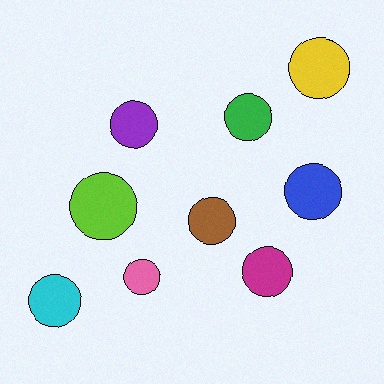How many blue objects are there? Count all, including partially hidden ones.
There is 1 blue object.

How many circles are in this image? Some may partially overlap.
There are 9 circles.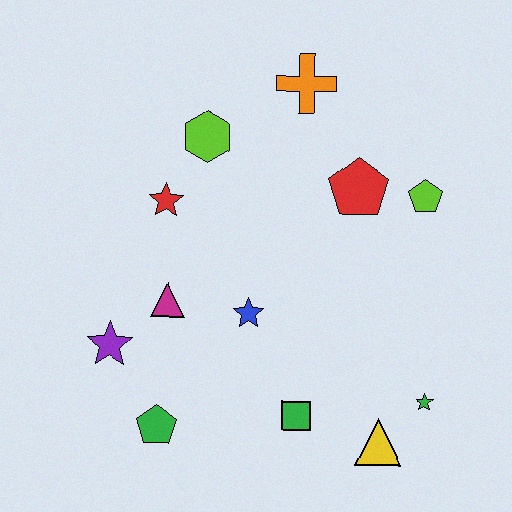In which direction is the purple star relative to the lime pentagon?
The purple star is to the left of the lime pentagon.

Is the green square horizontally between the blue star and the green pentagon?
No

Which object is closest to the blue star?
The magenta triangle is closest to the blue star.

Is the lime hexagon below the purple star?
No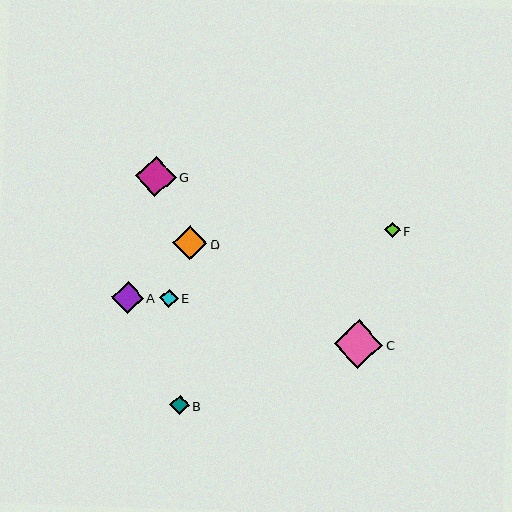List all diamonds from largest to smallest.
From largest to smallest: C, G, D, A, B, E, F.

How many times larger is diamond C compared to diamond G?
Diamond C is approximately 1.2 times the size of diamond G.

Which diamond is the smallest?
Diamond F is the smallest with a size of approximately 15 pixels.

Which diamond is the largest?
Diamond C is the largest with a size of approximately 49 pixels.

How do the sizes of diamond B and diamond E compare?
Diamond B and diamond E are approximately the same size.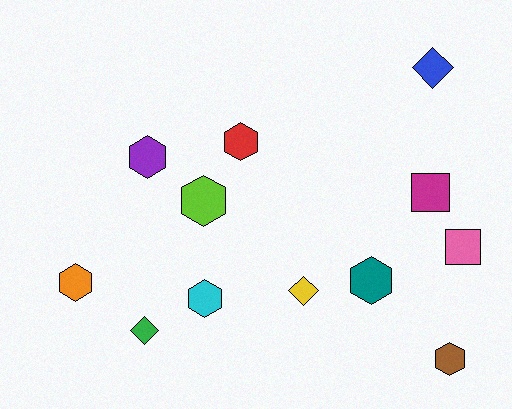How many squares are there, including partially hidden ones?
There are 2 squares.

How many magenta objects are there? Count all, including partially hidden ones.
There is 1 magenta object.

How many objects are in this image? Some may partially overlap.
There are 12 objects.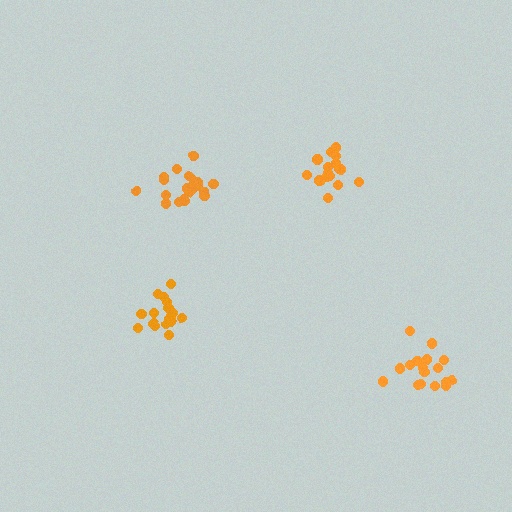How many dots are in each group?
Group 1: 17 dots, Group 2: 17 dots, Group 3: 20 dots, Group 4: 17 dots (71 total).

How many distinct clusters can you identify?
There are 4 distinct clusters.